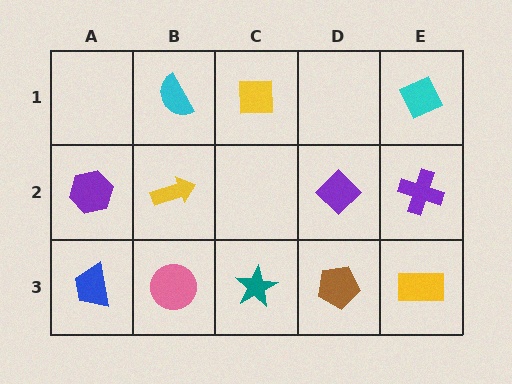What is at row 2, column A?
A purple hexagon.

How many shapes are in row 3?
5 shapes.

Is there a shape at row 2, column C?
No, that cell is empty.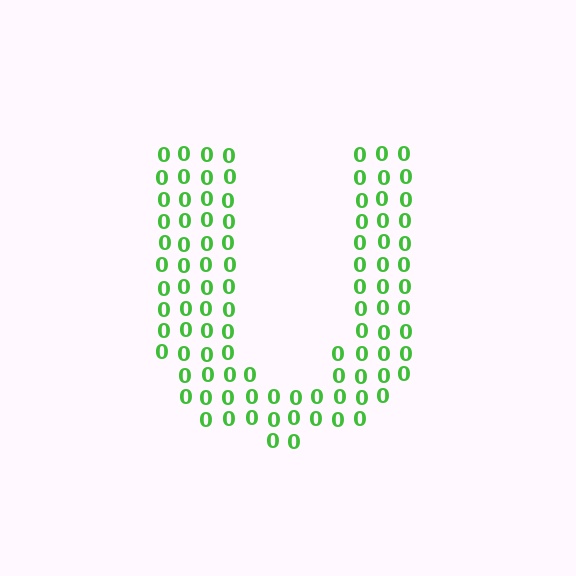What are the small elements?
The small elements are digit 0's.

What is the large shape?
The large shape is the letter U.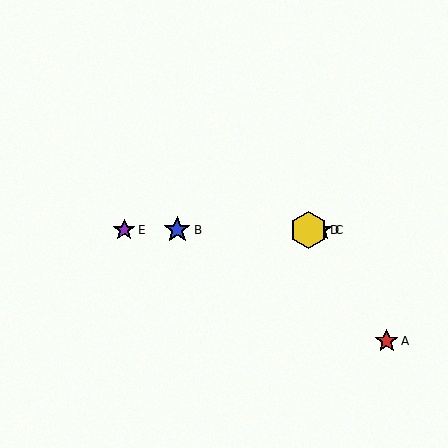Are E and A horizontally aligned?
No, E is at y≈230 and A is at y≈341.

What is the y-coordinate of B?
Object B is at y≈230.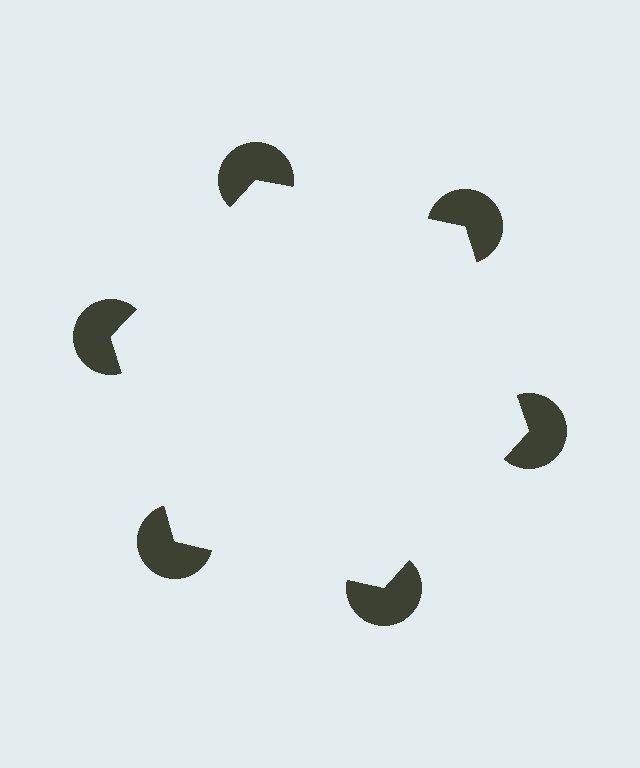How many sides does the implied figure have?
6 sides.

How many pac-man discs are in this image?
There are 6 — one at each vertex of the illusory hexagon.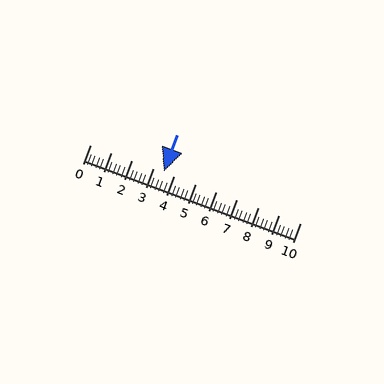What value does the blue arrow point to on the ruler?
The blue arrow points to approximately 3.5.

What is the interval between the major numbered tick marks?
The major tick marks are spaced 1 units apart.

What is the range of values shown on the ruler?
The ruler shows values from 0 to 10.